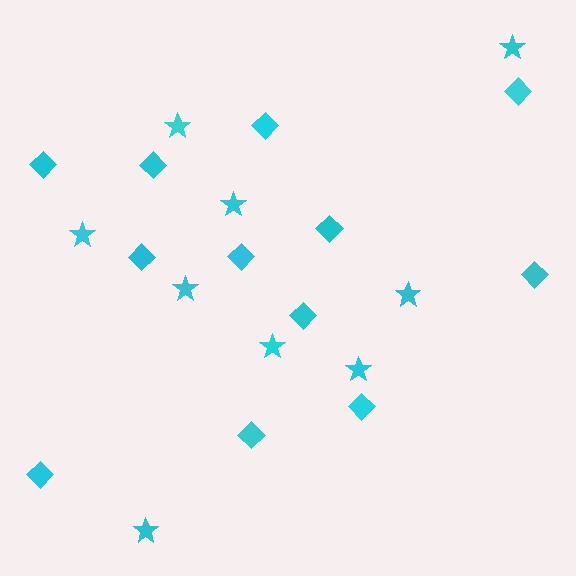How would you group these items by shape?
There are 2 groups: one group of diamonds (12) and one group of stars (9).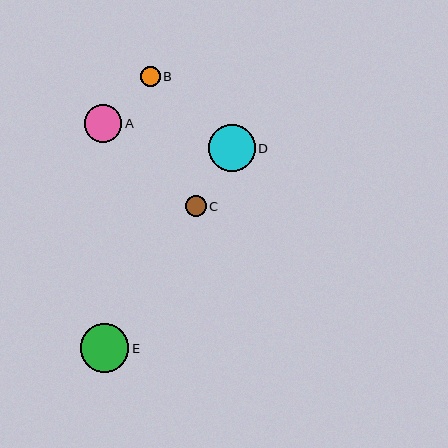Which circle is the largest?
Circle E is the largest with a size of approximately 48 pixels.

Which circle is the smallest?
Circle B is the smallest with a size of approximately 20 pixels.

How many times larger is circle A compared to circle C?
Circle A is approximately 1.8 times the size of circle C.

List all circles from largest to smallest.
From largest to smallest: E, D, A, C, B.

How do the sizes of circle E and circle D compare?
Circle E and circle D are approximately the same size.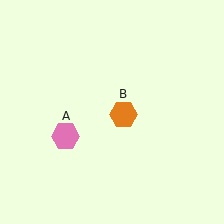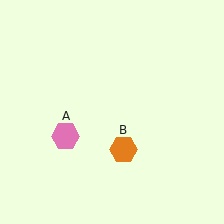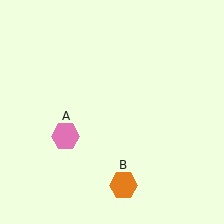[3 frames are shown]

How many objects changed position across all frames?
1 object changed position: orange hexagon (object B).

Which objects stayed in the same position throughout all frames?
Pink hexagon (object A) remained stationary.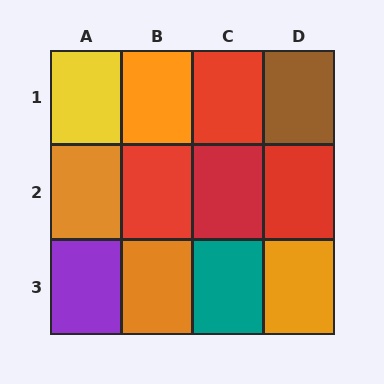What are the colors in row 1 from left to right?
Yellow, orange, red, brown.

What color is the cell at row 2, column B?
Red.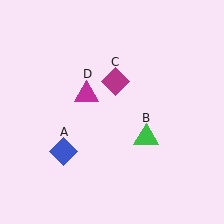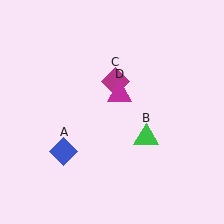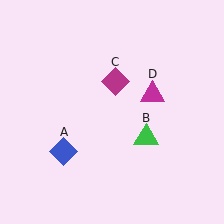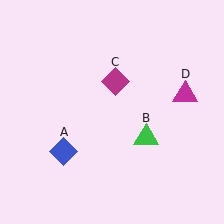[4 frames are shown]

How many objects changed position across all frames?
1 object changed position: magenta triangle (object D).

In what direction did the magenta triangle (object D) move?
The magenta triangle (object D) moved right.